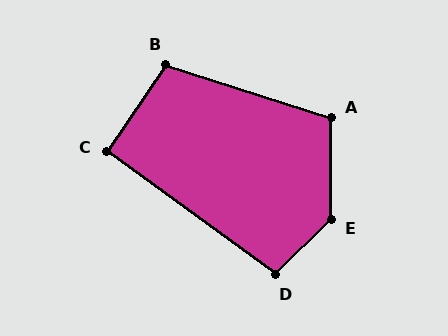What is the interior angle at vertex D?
Approximately 99 degrees (obtuse).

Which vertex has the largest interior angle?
E, at approximately 135 degrees.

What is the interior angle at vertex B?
Approximately 107 degrees (obtuse).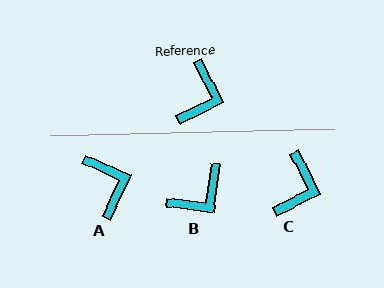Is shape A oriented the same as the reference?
No, it is off by about 39 degrees.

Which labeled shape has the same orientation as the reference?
C.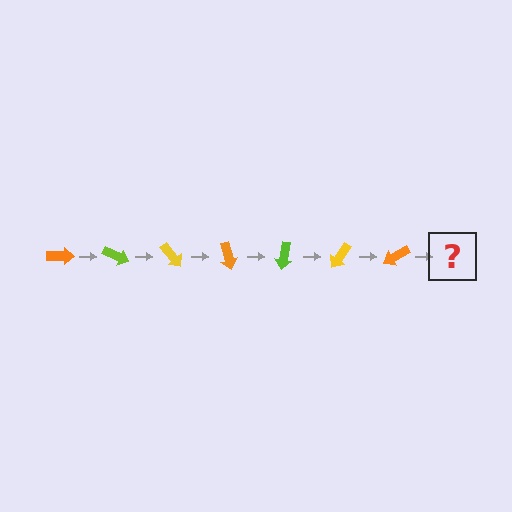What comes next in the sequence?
The next element should be a lime arrow, rotated 175 degrees from the start.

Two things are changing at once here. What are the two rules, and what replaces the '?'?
The two rules are that it rotates 25 degrees each step and the color cycles through orange, lime, and yellow. The '?' should be a lime arrow, rotated 175 degrees from the start.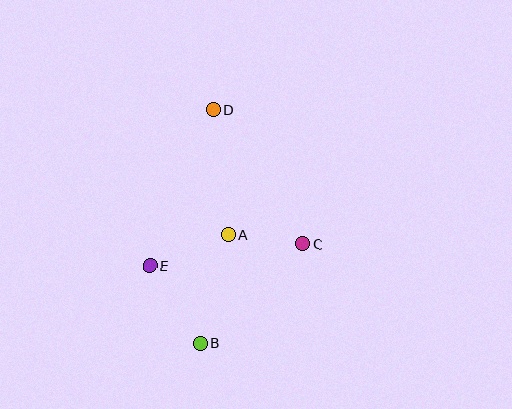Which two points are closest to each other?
Points A and C are closest to each other.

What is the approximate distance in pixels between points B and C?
The distance between B and C is approximately 142 pixels.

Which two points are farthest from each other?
Points B and D are farthest from each other.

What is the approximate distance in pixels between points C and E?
The distance between C and E is approximately 154 pixels.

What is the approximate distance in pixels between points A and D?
The distance between A and D is approximately 126 pixels.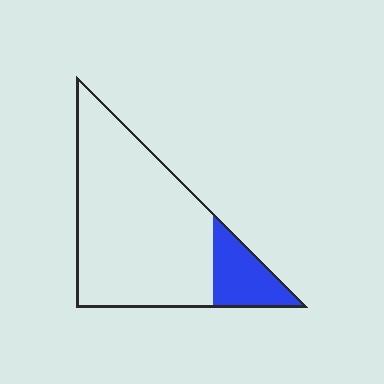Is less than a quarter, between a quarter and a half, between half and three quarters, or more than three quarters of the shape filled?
Less than a quarter.